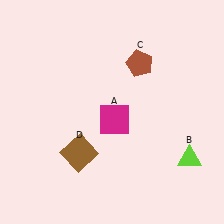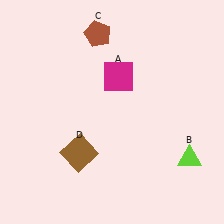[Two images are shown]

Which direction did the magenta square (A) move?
The magenta square (A) moved up.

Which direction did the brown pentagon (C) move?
The brown pentagon (C) moved left.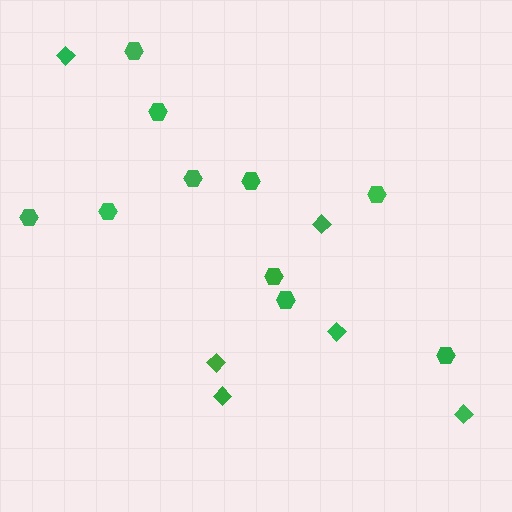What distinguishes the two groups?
There are 2 groups: one group of hexagons (10) and one group of diamonds (6).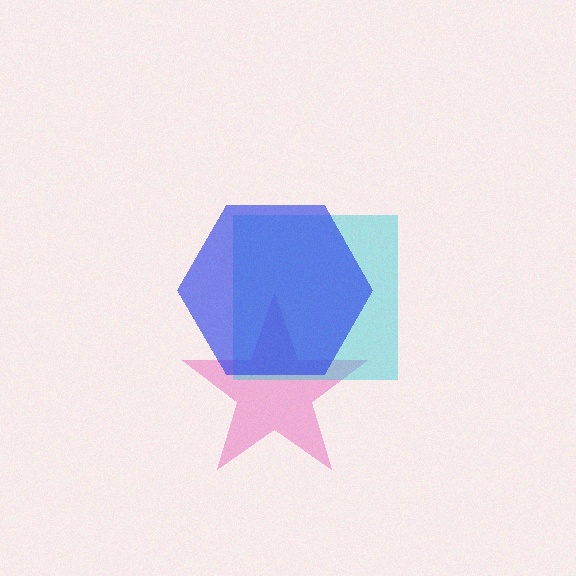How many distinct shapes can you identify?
There are 3 distinct shapes: a pink star, a cyan square, a blue hexagon.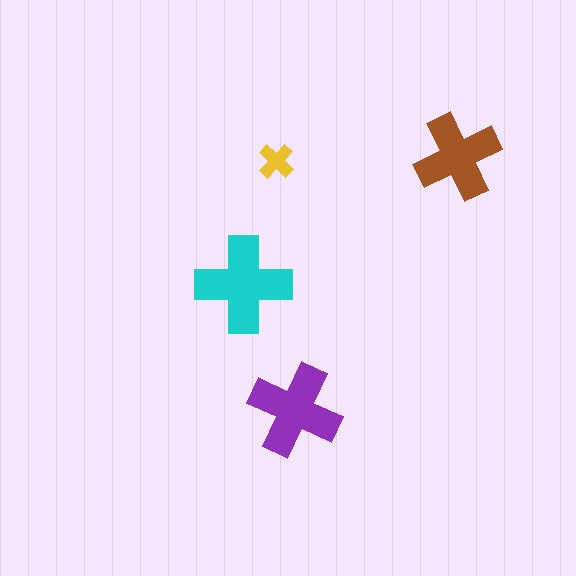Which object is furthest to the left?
The cyan cross is leftmost.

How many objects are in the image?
There are 4 objects in the image.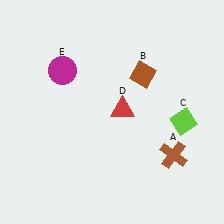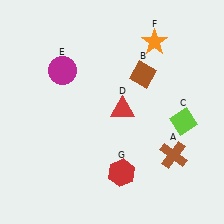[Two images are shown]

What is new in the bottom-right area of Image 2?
A red hexagon (G) was added in the bottom-right area of Image 2.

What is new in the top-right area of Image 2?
An orange star (F) was added in the top-right area of Image 2.